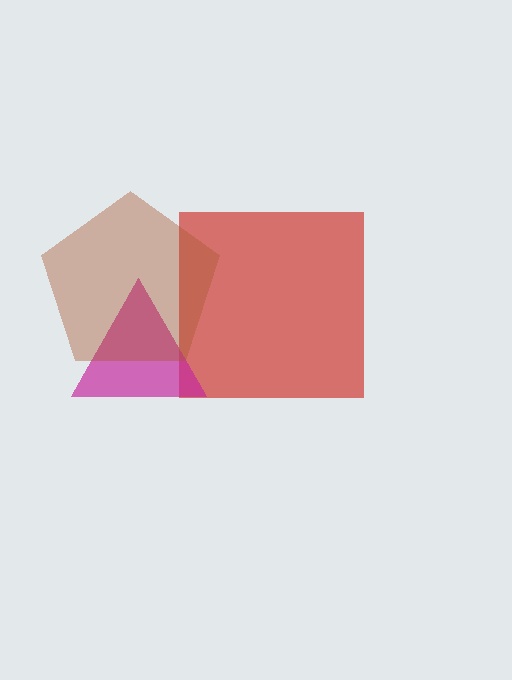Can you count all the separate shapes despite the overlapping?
Yes, there are 3 separate shapes.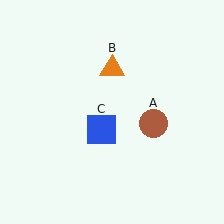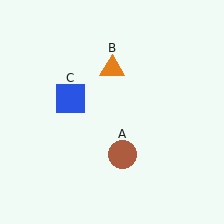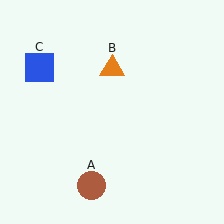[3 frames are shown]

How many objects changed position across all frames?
2 objects changed position: brown circle (object A), blue square (object C).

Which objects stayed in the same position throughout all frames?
Orange triangle (object B) remained stationary.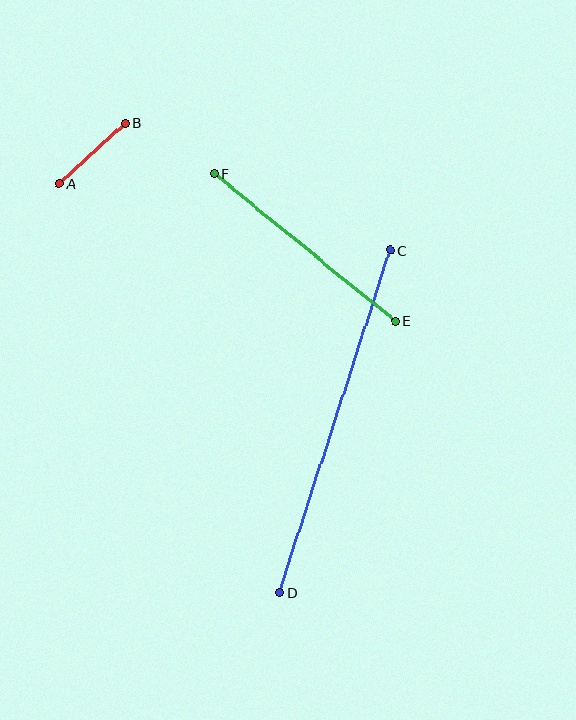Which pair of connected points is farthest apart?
Points C and D are farthest apart.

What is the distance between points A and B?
The distance is approximately 90 pixels.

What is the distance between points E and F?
The distance is approximately 233 pixels.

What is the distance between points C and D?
The distance is approximately 360 pixels.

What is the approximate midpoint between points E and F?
The midpoint is at approximately (304, 247) pixels.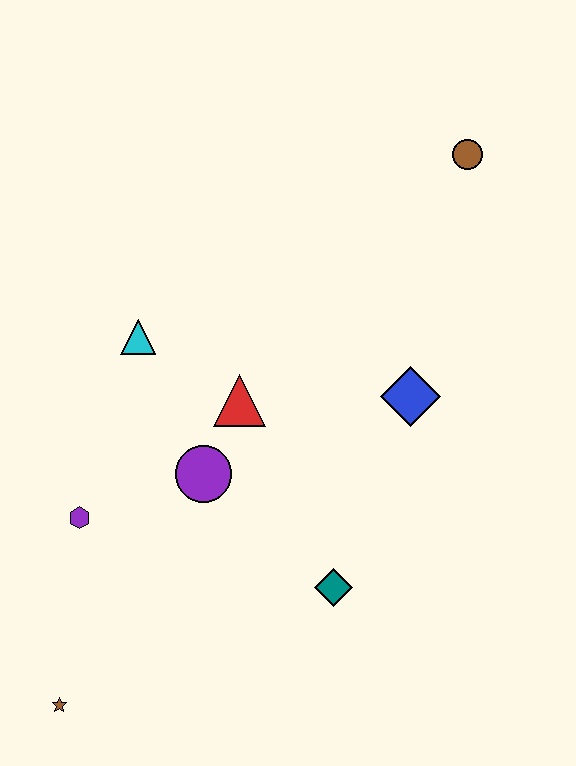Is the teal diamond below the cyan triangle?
Yes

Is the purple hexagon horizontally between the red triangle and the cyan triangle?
No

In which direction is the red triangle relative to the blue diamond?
The red triangle is to the left of the blue diamond.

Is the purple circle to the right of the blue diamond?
No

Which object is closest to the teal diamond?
The purple circle is closest to the teal diamond.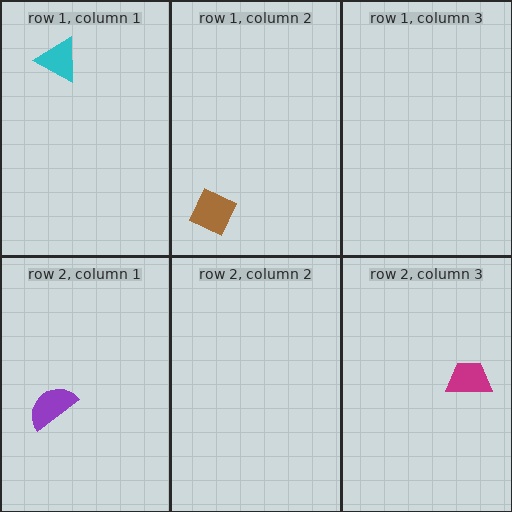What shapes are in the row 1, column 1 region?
The cyan triangle.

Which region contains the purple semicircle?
The row 2, column 1 region.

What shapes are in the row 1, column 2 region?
The brown square.